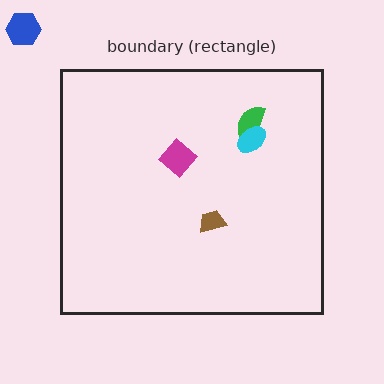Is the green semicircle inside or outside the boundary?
Inside.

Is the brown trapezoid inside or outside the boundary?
Inside.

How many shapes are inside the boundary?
4 inside, 1 outside.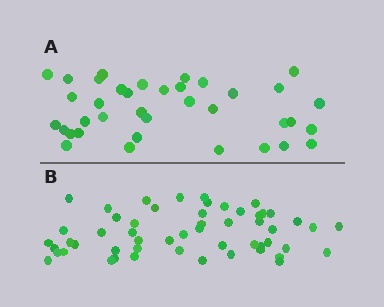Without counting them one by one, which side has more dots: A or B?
Region B (the bottom region) has more dots.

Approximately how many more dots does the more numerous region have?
Region B has approximately 15 more dots than region A.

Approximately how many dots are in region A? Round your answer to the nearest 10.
About 40 dots. (The exact count is 37, which rounds to 40.)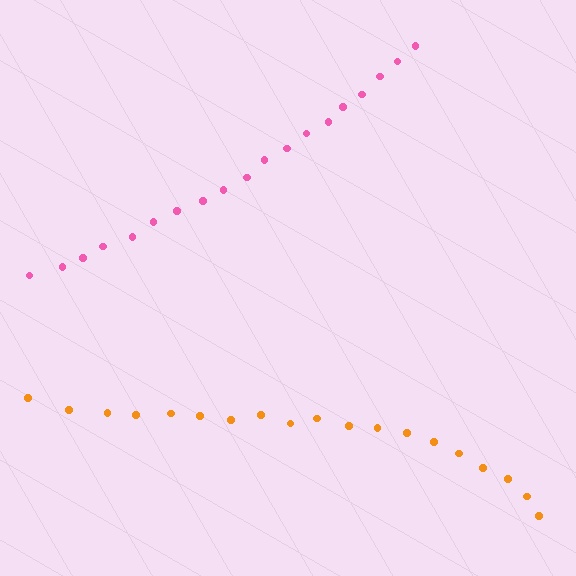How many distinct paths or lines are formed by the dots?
There are 2 distinct paths.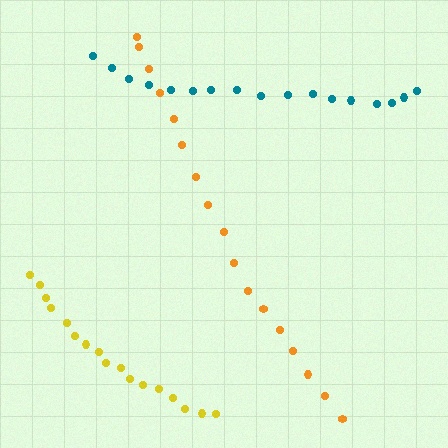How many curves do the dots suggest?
There are 3 distinct paths.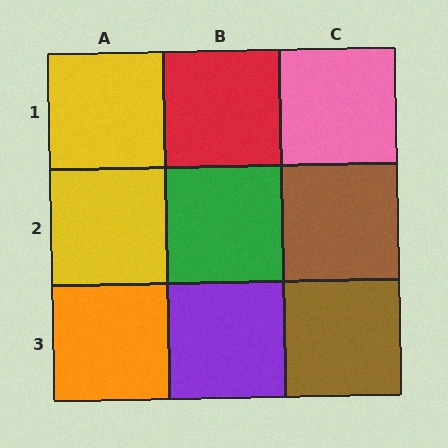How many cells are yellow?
2 cells are yellow.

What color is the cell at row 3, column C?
Brown.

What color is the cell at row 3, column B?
Purple.